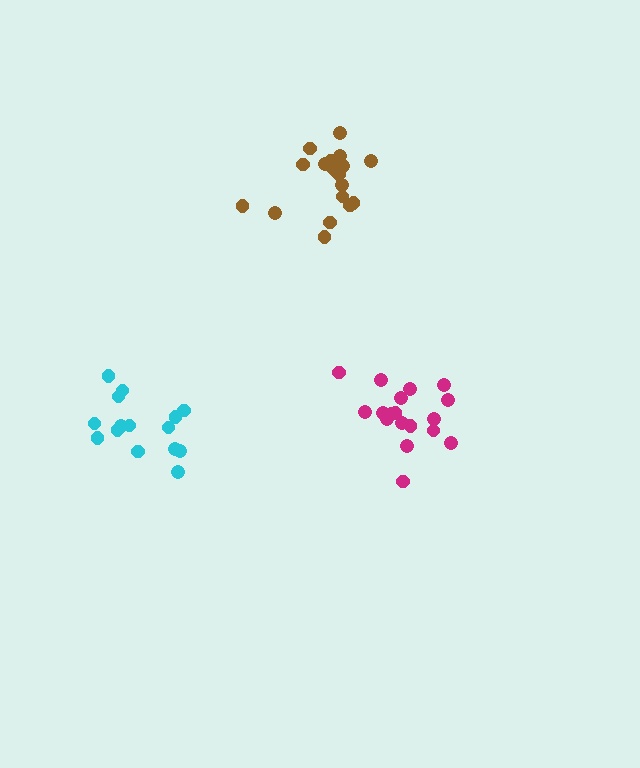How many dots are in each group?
Group 1: 15 dots, Group 2: 19 dots, Group 3: 18 dots (52 total).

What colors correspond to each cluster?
The clusters are colored: cyan, brown, magenta.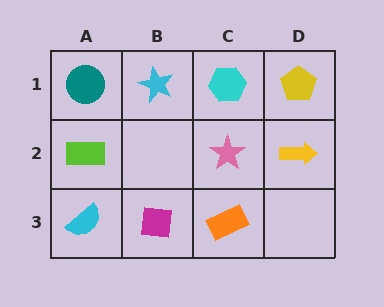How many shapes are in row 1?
4 shapes.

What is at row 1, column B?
A cyan star.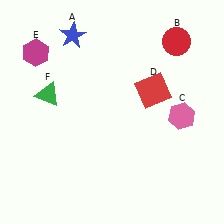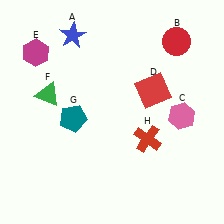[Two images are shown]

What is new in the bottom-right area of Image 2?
A red cross (H) was added in the bottom-right area of Image 2.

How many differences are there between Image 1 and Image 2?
There are 2 differences between the two images.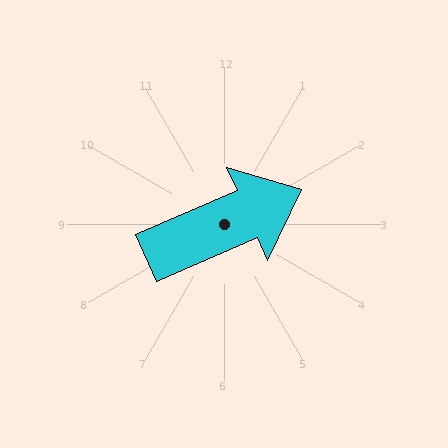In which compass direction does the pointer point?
Northeast.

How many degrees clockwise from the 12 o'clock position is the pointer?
Approximately 66 degrees.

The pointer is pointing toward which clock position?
Roughly 2 o'clock.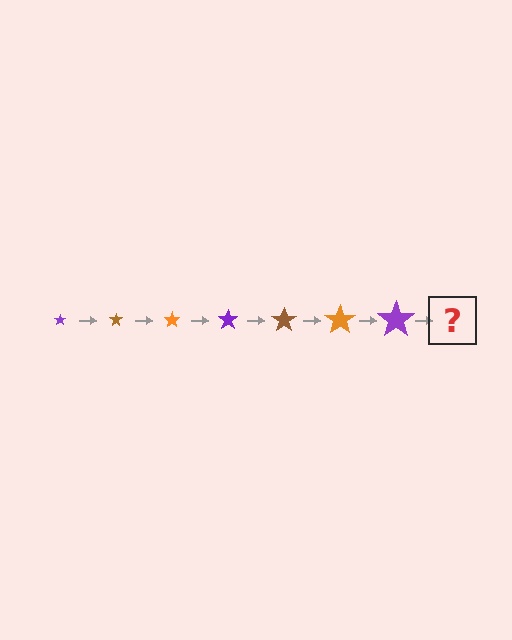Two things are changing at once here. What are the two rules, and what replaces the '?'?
The two rules are that the star grows larger each step and the color cycles through purple, brown, and orange. The '?' should be a brown star, larger than the previous one.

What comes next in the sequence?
The next element should be a brown star, larger than the previous one.